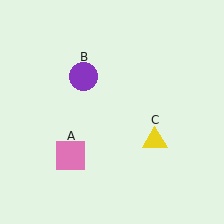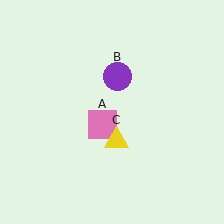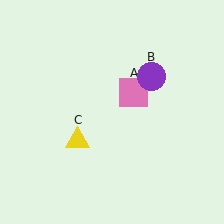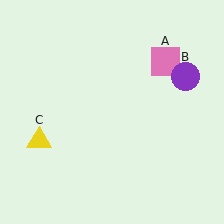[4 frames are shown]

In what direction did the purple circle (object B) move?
The purple circle (object B) moved right.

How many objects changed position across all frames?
3 objects changed position: pink square (object A), purple circle (object B), yellow triangle (object C).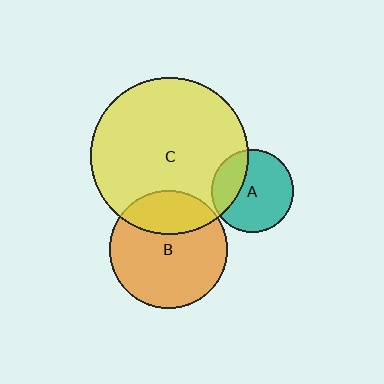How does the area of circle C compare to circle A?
Approximately 3.6 times.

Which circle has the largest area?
Circle C (yellow).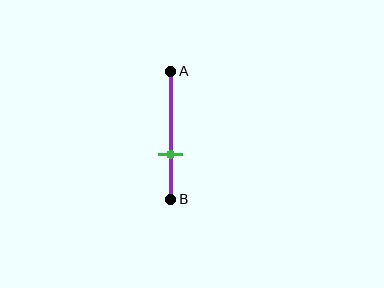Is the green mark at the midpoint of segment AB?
No, the mark is at about 65% from A, not at the 50% midpoint.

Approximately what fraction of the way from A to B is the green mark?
The green mark is approximately 65% of the way from A to B.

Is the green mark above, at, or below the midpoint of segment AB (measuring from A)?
The green mark is below the midpoint of segment AB.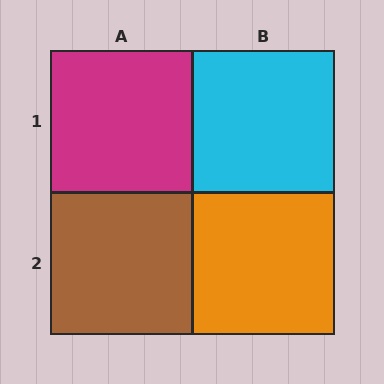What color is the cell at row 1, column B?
Cyan.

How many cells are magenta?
1 cell is magenta.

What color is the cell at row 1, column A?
Magenta.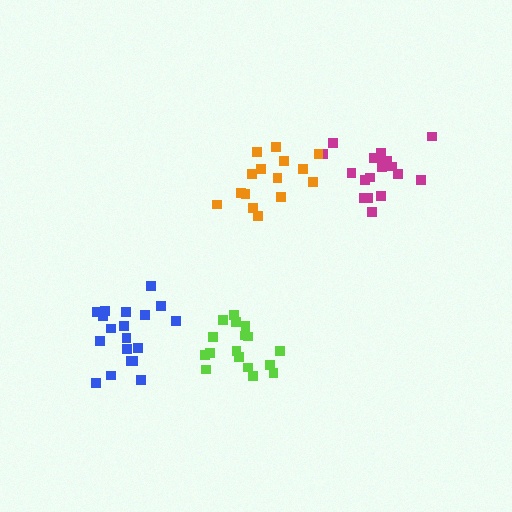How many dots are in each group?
Group 1: 18 dots, Group 2: 19 dots, Group 3: 15 dots, Group 4: 17 dots (69 total).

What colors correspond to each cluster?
The clusters are colored: magenta, blue, orange, lime.